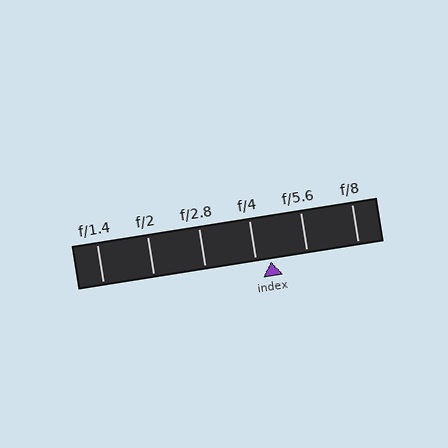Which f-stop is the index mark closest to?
The index mark is closest to f/4.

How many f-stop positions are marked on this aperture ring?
There are 6 f-stop positions marked.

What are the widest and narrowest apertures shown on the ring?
The widest aperture shown is f/1.4 and the narrowest is f/8.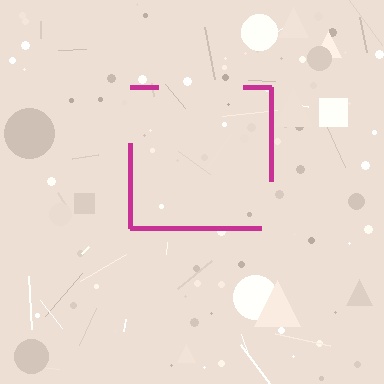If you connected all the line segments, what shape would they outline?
They would outline a square.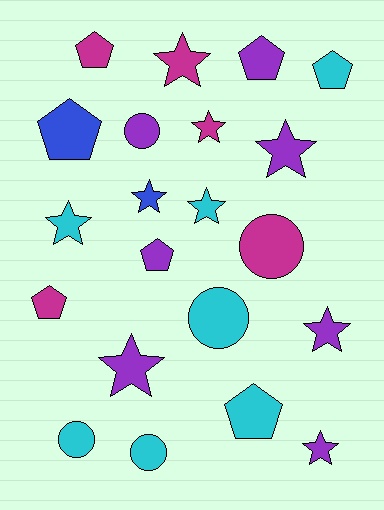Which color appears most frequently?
Purple, with 7 objects.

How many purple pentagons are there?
There are 2 purple pentagons.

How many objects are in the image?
There are 21 objects.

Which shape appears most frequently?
Star, with 9 objects.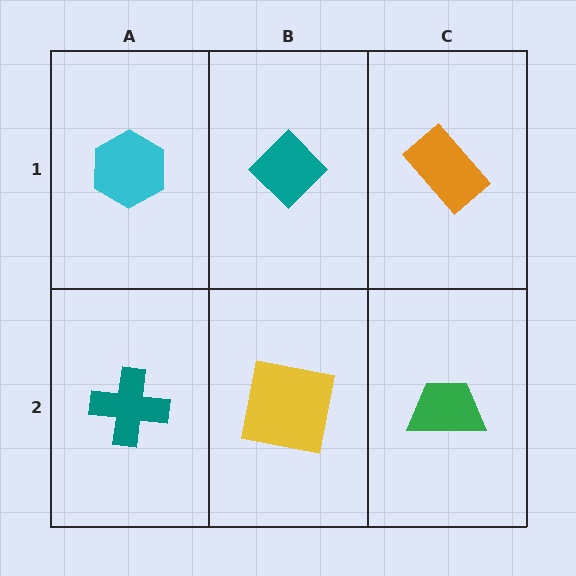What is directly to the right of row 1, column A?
A teal diamond.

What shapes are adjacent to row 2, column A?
A cyan hexagon (row 1, column A), a yellow square (row 2, column B).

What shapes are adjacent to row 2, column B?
A teal diamond (row 1, column B), a teal cross (row 2, column A), a green trapezoid (row 2, column C).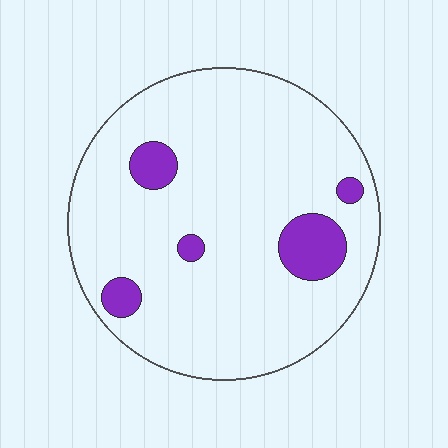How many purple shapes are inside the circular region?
5.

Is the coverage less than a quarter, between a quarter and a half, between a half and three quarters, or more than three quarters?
Less than a quarter.